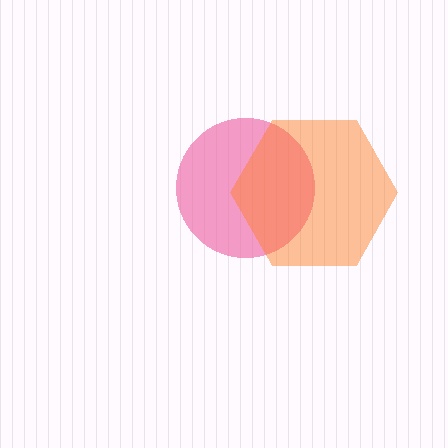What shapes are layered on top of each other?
The layered shapes are: a pink circle, an orange hexagon.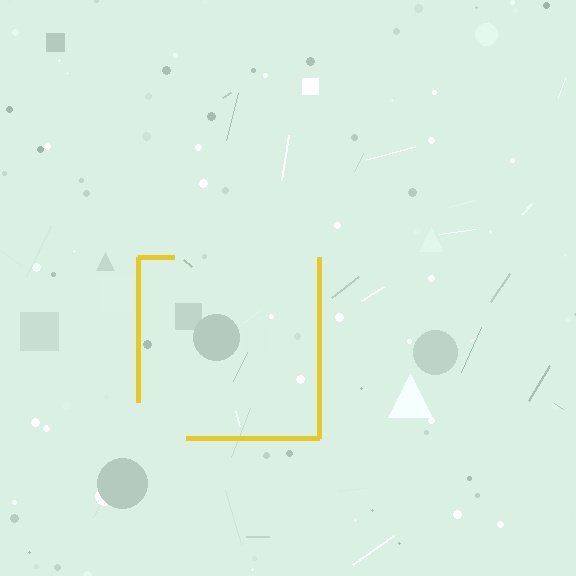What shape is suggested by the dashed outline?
The dashed outline suggests a square.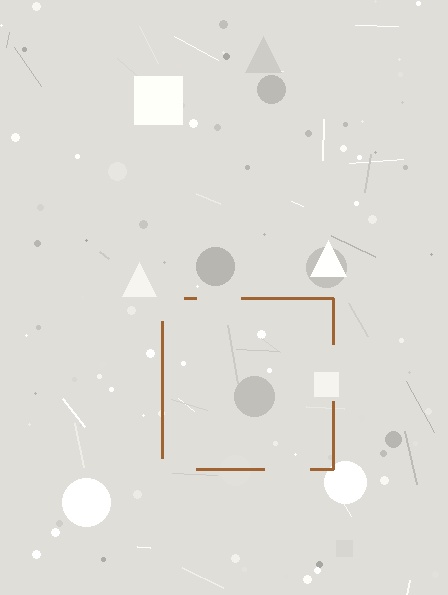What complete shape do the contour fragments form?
The contour fragments form a square.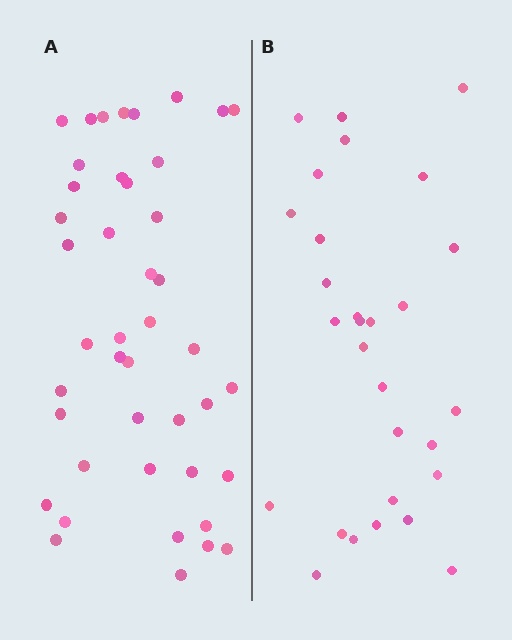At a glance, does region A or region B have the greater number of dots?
Region A (the left region) has more dots.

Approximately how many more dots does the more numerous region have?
Region A has approximately 15 more dots than region B.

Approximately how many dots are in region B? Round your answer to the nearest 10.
About 30 dots. (The exact count is 29, which rounds to 30.)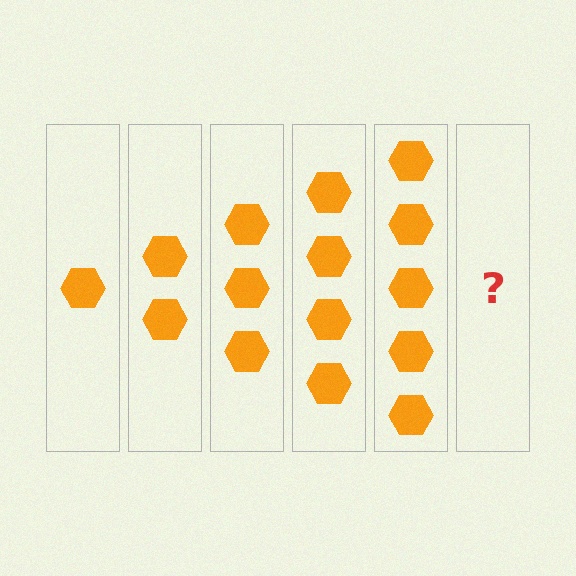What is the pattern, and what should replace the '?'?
The pattern is that each step adds one more hexagon. The '?' should be 6 hexagons.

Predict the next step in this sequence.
The next step is 6 hexagons.